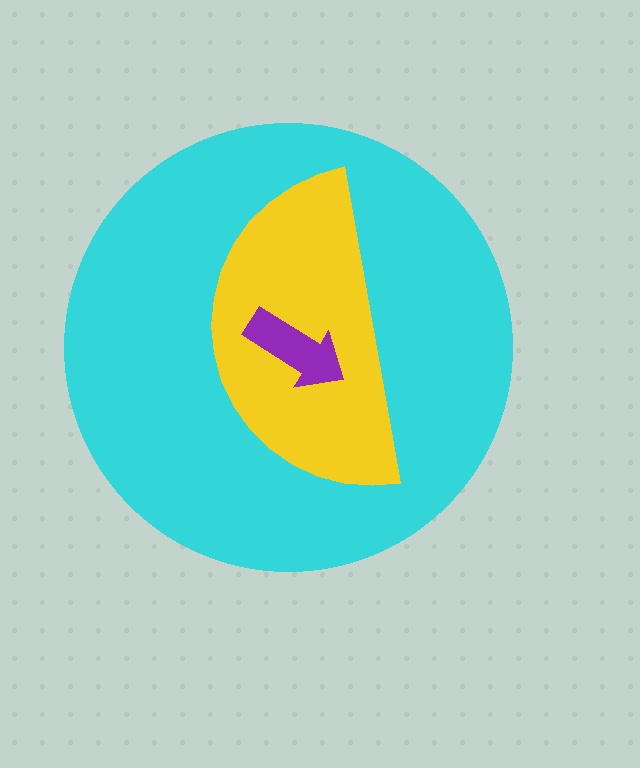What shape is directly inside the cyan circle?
The yellow semicircle.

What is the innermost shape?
The purple arrow.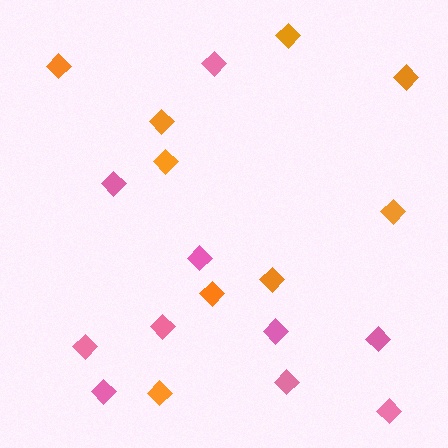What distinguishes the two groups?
There are 2 groups: one group of pink diamonds (10) and one group of orange diamonds (9).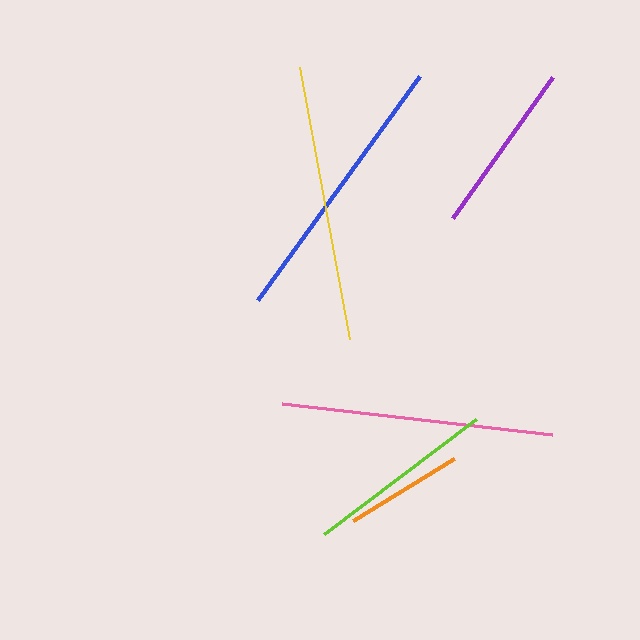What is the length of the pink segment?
The pink segment is approximately 272 pixels long.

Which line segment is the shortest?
The orange line is the shortest at approximately 118 pixels.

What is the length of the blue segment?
The blue segment is approximately 276 pixels long.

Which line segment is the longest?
The yellow line is the longest at approximately 277 pixels.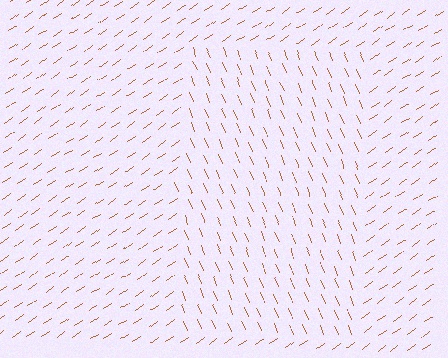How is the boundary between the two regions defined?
The boundary is defined purely by a change in line orientation (approximately 78 degrees difference). All lines are the same color and thickness.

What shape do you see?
I see a rectangle.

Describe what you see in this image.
The image is filled with small brown line segments. A rectangle region in the image has lines oriented differently from the surrounding lines, creating a visible texture boundary.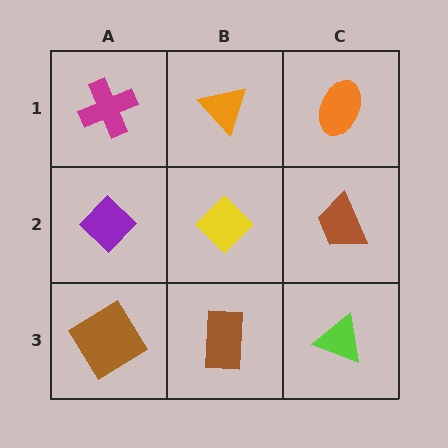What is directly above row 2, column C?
An orange ellipse.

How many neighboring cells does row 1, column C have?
2.